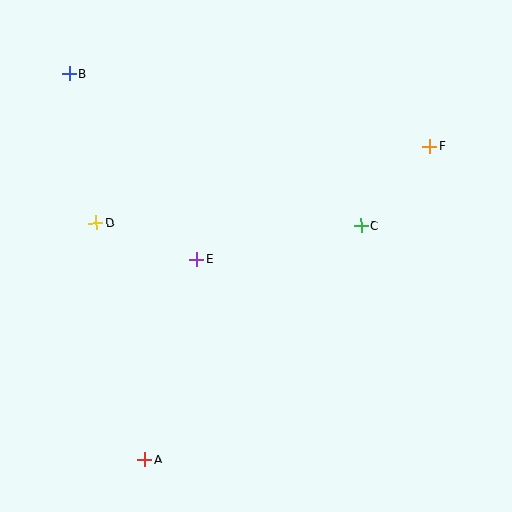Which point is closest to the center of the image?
Point E at (197, 259) is closest to the center.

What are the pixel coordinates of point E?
Point E is at (197, 259).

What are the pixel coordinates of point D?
Point D is at (96, 223).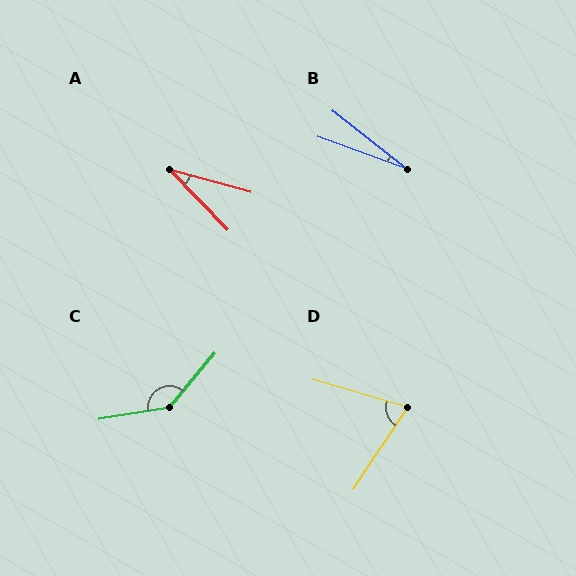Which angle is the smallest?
B, at approximately 18 degrees.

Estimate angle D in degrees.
Approximately 73 degrees.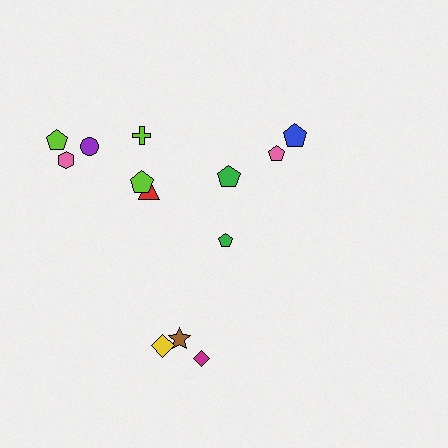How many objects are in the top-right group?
There are 3 objects.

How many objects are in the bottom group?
There are 4 objects.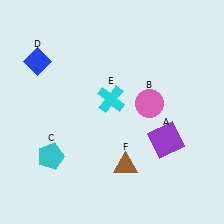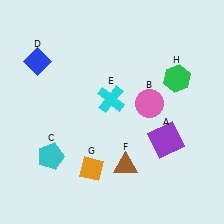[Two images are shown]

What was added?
An orange diamond (G), a green hexagon (H) were added in Image 2.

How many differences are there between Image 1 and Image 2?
There are 2 differences between the two images.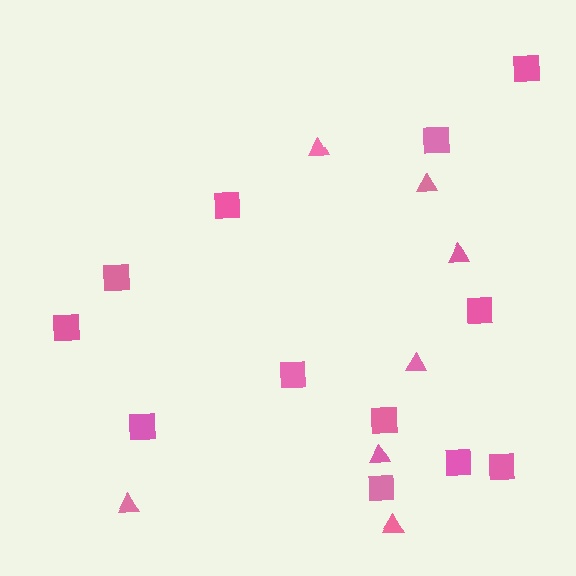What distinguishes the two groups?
There are 2 groups: one group of triangles (7) and one group of squares (12).